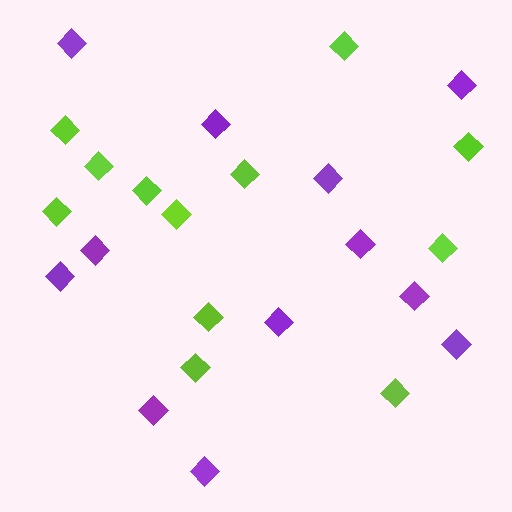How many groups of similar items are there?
There are 2 groups: one group of purple diamonds (12) and one group of lime diamonds (12).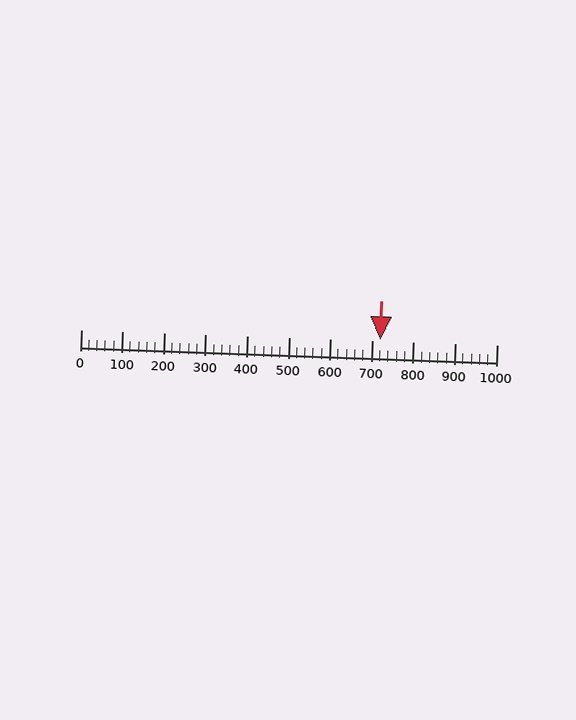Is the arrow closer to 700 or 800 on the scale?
The arrow is closer to 700.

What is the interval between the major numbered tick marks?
The major tick marks are spaced 100 units apart.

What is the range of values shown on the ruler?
The ruler shows values from 0 to 1000.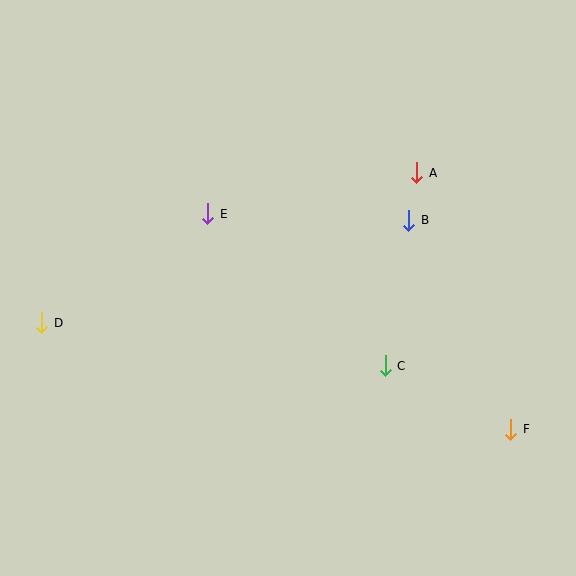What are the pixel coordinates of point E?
Point E is at (208, 214).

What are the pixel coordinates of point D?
Point D is at (42, 323).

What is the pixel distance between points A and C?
The distance between A and C is 196 pixels.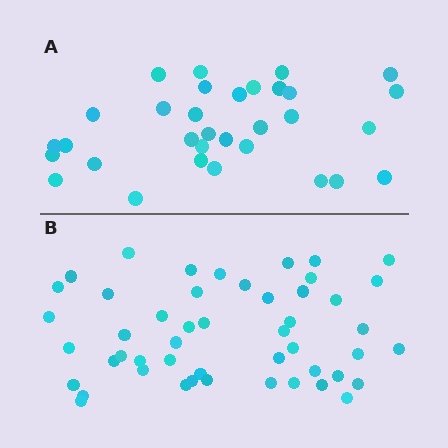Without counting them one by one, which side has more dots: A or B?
Region B (the bottom region) has more dots.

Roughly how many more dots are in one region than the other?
Region B has approximately 15 more dots than region A.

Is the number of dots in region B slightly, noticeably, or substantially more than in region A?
Region B has substantially more. The ratio is roughly 1.5 to 1.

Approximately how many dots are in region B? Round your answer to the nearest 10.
About 50 dots. (The exact count is 49, which rounds to 50.)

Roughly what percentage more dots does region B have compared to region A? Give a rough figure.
About 55% more.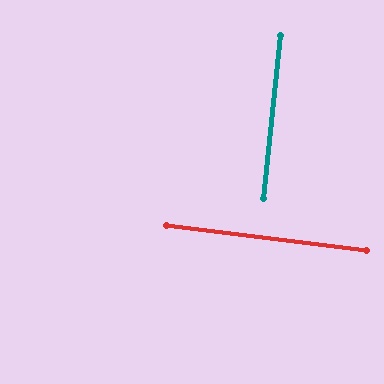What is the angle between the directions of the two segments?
Approximately 89 degrees.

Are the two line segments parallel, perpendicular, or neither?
Perpendicular — they meet at approximately 89°.